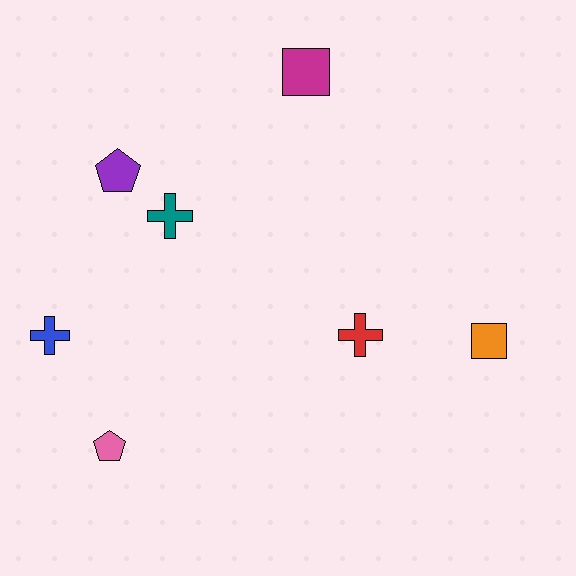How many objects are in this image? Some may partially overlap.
There are 7 objects.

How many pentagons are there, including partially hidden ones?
There are 2 pentagons.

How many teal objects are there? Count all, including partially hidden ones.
There is 1 teal object.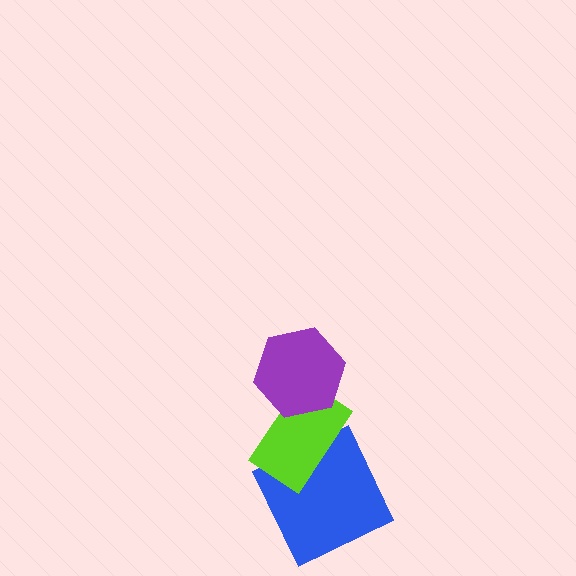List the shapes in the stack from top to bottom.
From top to bottom: the purple hexagon, the lime rectangle, the blue square.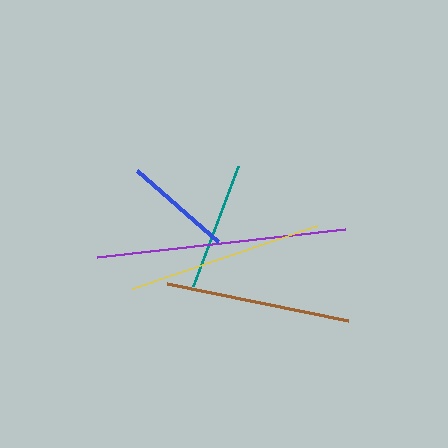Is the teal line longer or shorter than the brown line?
The brown line is longer than the teal line.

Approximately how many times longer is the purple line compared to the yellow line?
The purple line is approximately 1.3 times the length of the yellow line.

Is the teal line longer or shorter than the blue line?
The teal line is longer than the blue line.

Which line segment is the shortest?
The blue line is the shortest at approximately 108 pixels.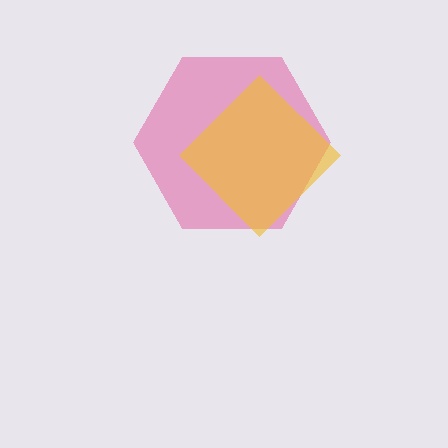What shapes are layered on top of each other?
The layered shapes are: a pink hexagon, a yellow diamond.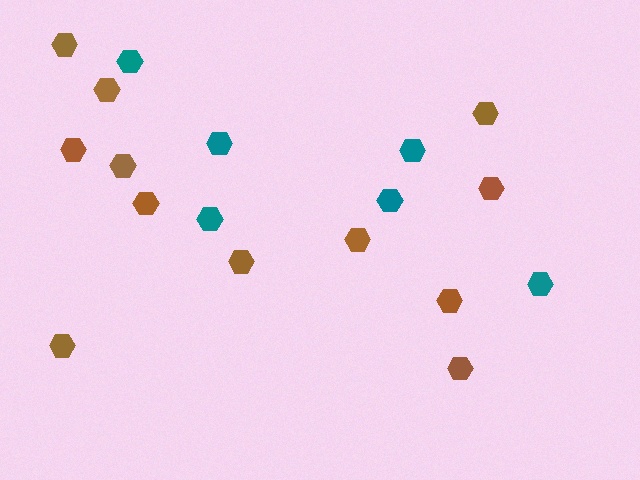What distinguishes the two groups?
There are 2 groups: one group of teal hexagons (6) and one group of brown hexagons (12).